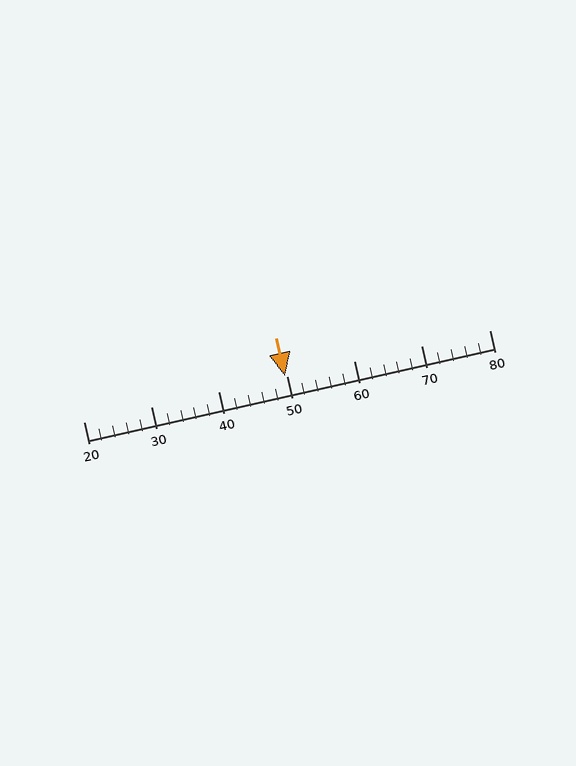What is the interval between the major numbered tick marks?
The major tick marks are spaced 10 units apart.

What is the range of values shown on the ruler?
The ruler shows values from 20 to 80.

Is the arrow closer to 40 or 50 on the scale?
The arrow is closer to 50.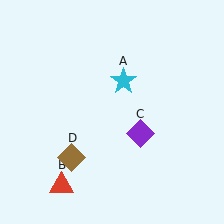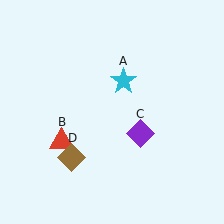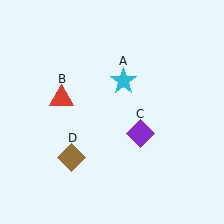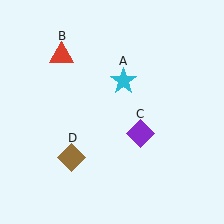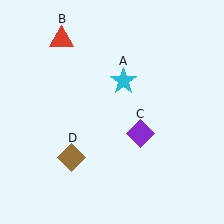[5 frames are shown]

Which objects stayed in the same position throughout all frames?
Cyan star (object A) and purple diamond (object C) and brown diamond (object D) remained stationary.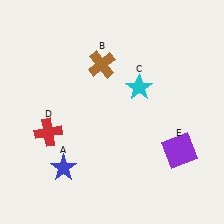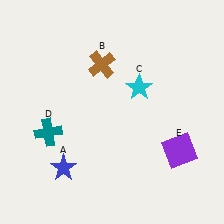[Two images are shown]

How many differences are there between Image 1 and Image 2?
There is 1 difference between the two images.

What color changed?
The cross (D) changed from red in Image 1 to teal in Image 2.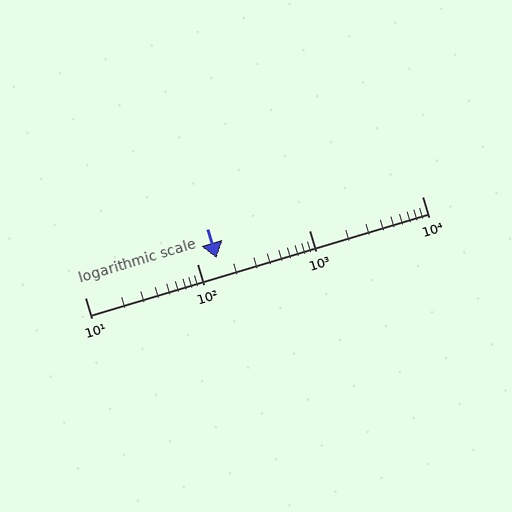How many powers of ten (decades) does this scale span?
The scale spans 3 decades, from 10 to 10000.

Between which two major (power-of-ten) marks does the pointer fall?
The pointer is between 100 and 1000.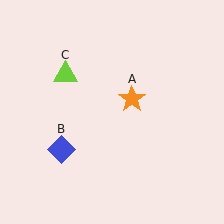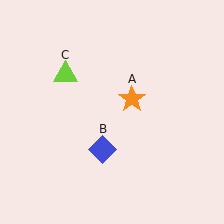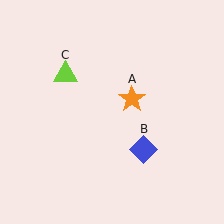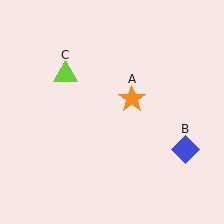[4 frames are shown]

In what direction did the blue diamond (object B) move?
The blue diamond (object B) moved right.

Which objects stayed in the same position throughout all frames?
Orange star (object A) and lime triangle (object C) remained stationary.